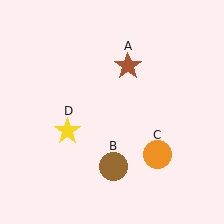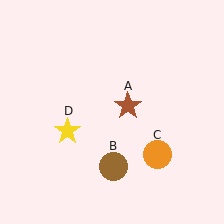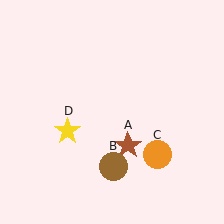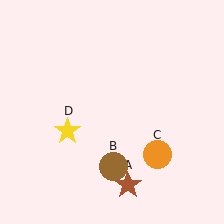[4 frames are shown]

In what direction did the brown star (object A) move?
The brown star (object A) moved down.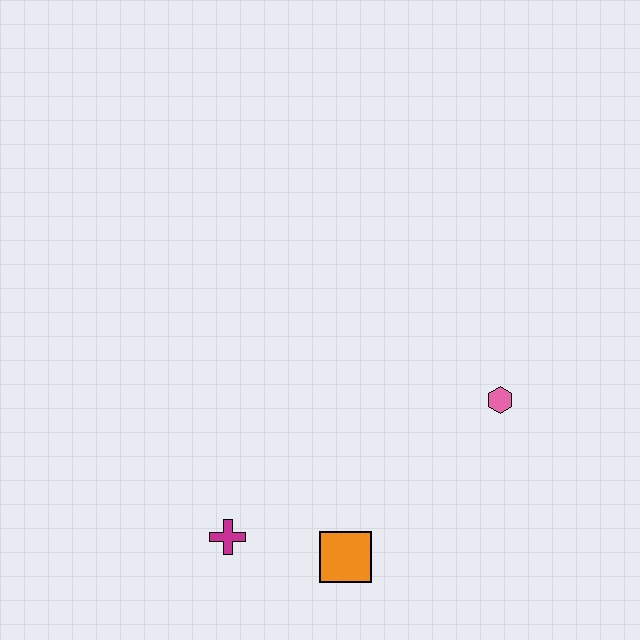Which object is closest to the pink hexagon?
The orange square is closest to the pink hexagon.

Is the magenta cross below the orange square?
No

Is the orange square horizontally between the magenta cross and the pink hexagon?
Yes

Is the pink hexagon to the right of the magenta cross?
Yes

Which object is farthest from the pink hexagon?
The magenta cross is farthest from the pink hexagon.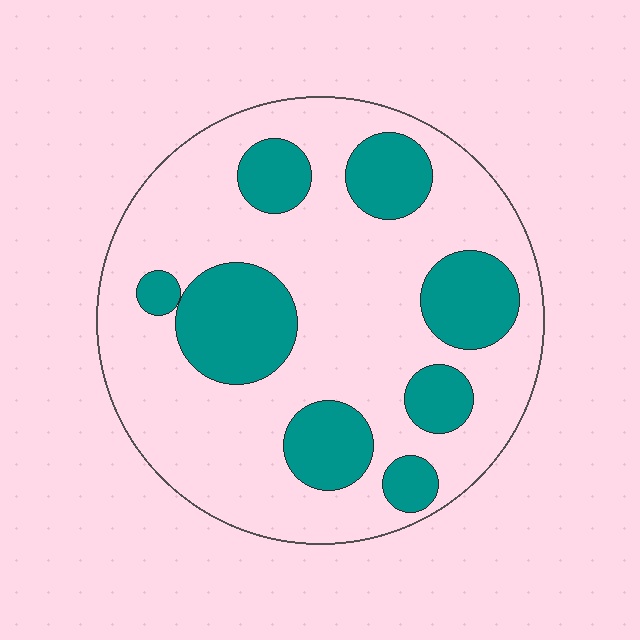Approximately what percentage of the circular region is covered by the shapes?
Approximately 30%.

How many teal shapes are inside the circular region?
8.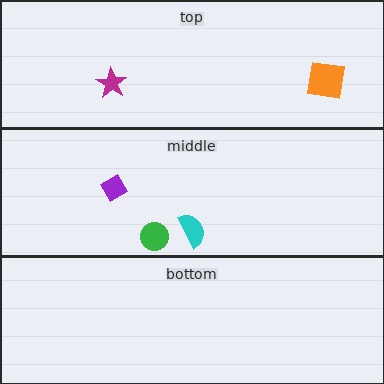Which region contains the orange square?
The top region.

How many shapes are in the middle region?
3.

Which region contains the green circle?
The middle region.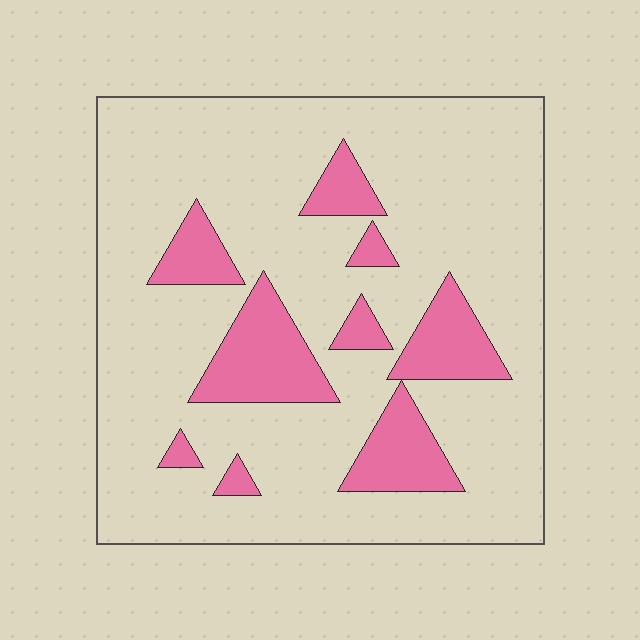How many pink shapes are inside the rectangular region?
9.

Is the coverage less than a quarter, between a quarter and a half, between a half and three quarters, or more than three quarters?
Less than a quarter.